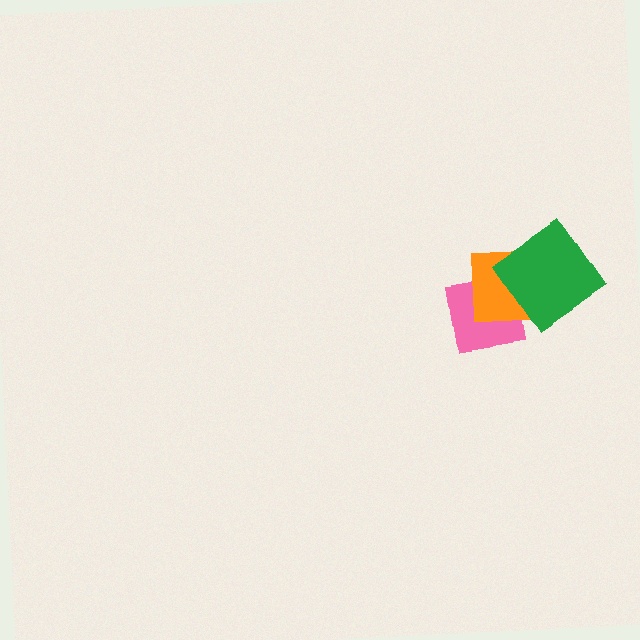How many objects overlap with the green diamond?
2 objects overlap with the green diamond.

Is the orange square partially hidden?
Yes, it is partially covered by another shape.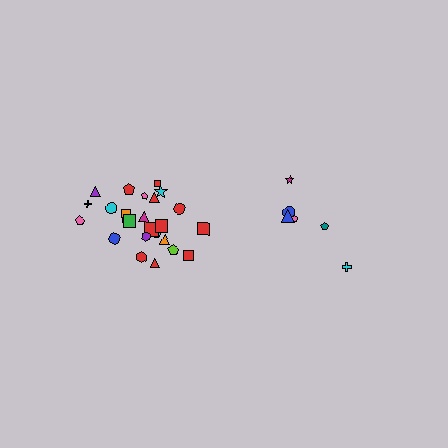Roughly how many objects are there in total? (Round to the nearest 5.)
Roughly 30 objects in total.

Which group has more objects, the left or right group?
The left group.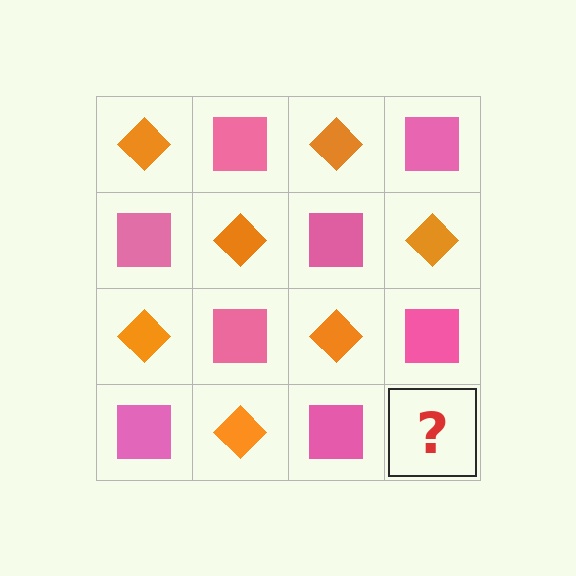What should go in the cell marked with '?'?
The missing cell should contain an orange diamond.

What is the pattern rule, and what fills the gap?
The rule is that it alternates orange diamond and pink square in a checkerboard pattern. The gap should be filled with an orange diamond.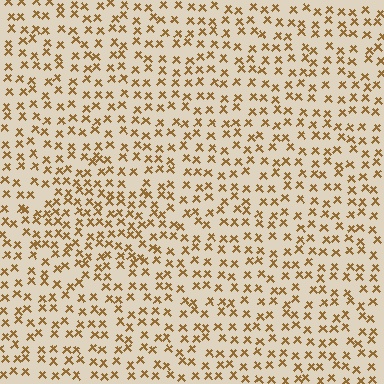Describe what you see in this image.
The image contains small brown elements arranged at two different densities. A diamond-shaped region is visible where the elements are more densely packed than the surrounding area.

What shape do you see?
I see a diamond.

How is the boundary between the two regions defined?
The boundary is defined by a change in element density (approximately 1.5x ratio). All elements are the same color, size, and shape.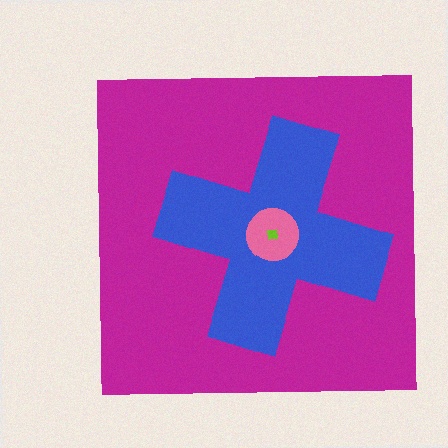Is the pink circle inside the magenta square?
Yes.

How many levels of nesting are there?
4.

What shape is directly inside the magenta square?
The blue cross.